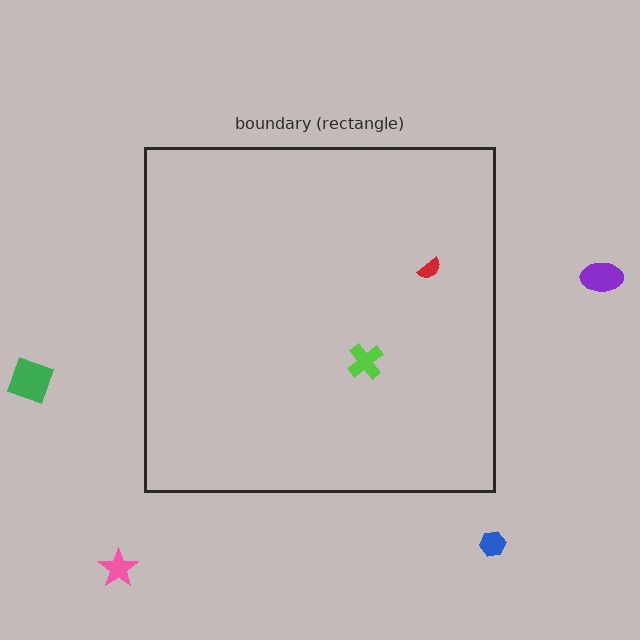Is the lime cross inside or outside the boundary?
Inside.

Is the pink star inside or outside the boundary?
Outside.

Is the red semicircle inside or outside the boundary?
Inside.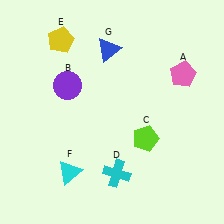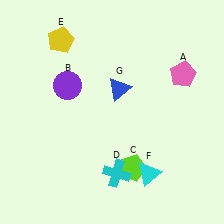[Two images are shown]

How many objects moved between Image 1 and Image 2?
3 objects moved between the two images.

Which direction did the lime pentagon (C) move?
The lime pentagon (C) moved down.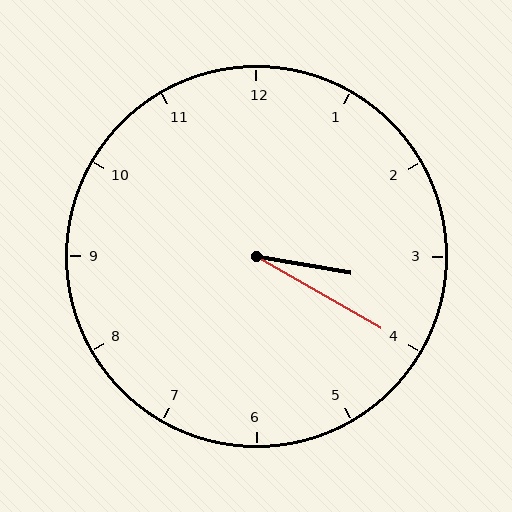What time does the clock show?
3:20.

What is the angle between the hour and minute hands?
Approximately 20 degrees.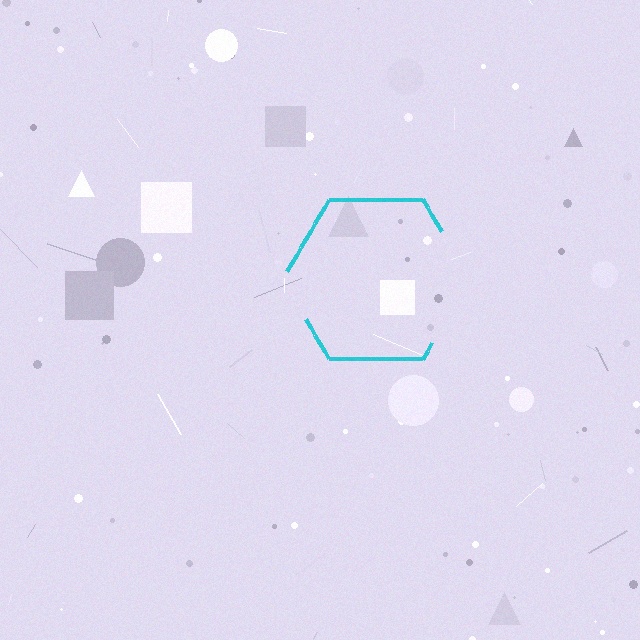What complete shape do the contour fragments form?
The contour fragments form a hexagon.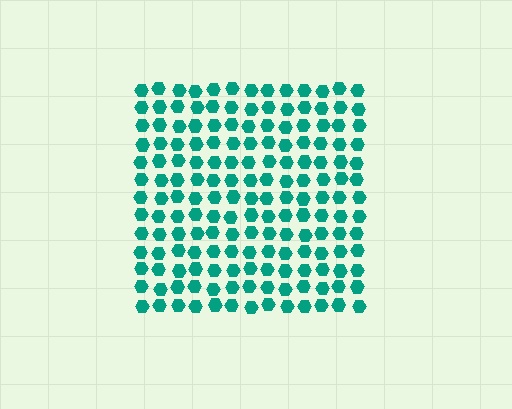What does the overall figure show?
The overall figure shows a square.